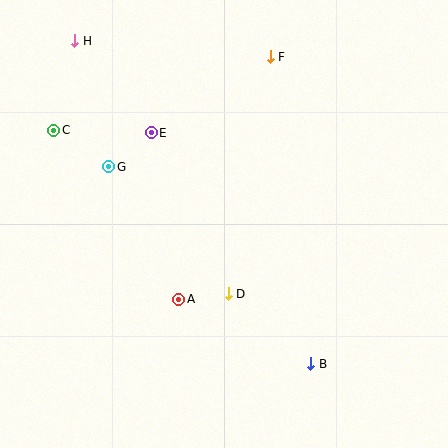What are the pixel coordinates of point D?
Point D is at (228, 294).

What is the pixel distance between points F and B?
The distance between F and B is 310 pixels.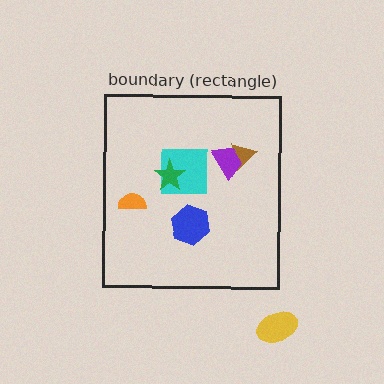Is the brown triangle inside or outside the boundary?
Inside.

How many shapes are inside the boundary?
6 inside, 1 outside.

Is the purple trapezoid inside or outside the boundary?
Inside.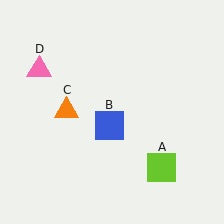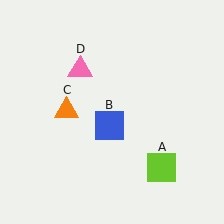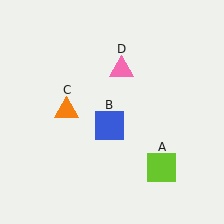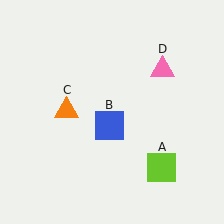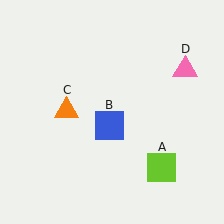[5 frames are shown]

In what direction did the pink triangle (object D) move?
The pink triangle (object D) moved right.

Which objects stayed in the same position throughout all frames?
Lime square (object A) and blue square (object B) and orange triangle (object C) remained stationary.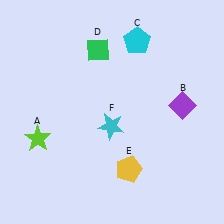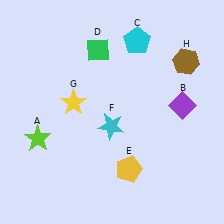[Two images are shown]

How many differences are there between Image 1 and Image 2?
There are 2 differences between the two images.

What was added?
A yellow star (G), a brown hexagon (H) were added in Image 2.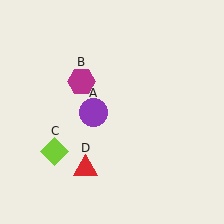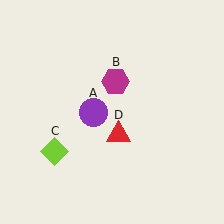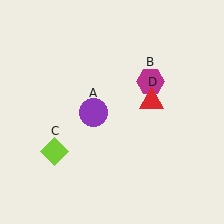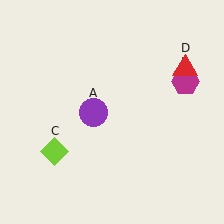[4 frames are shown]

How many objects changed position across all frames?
2 objects changed position: magenta hexagon (object B), red triangle (object D).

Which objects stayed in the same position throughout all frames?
Purple circle (object A) and lime diamond (object C) remained stationary.